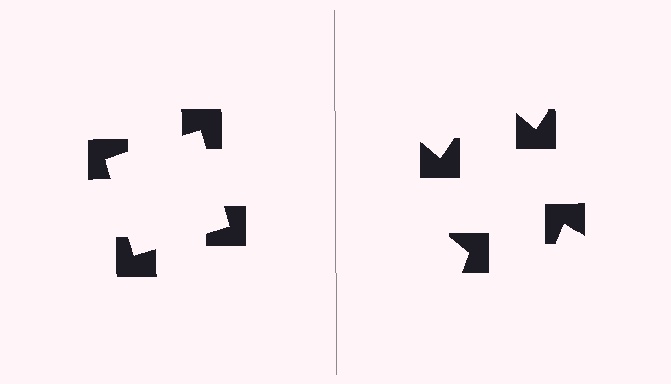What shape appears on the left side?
An illusory square.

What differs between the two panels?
The notched squares are positioned identically on both sides; only the wedge orientations differ. On the left they align to a square; on the right they are misaligned.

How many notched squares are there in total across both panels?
8 — 4 on each side.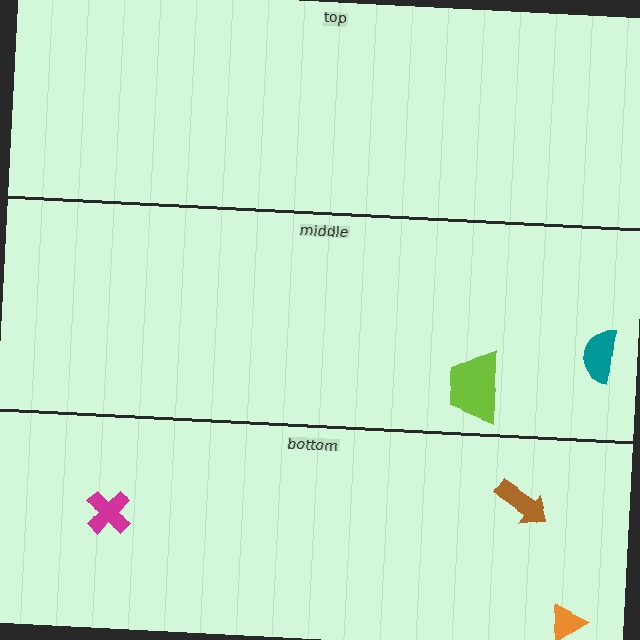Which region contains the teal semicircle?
The middle region.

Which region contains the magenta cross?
The bottom region.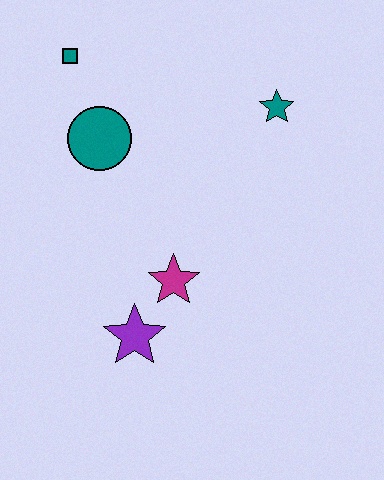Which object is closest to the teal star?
The teal circle is closest to the teal star.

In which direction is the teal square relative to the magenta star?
The teal square is above the magenta star.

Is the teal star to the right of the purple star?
Yes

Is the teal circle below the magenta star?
No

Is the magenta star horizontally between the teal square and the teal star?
Yes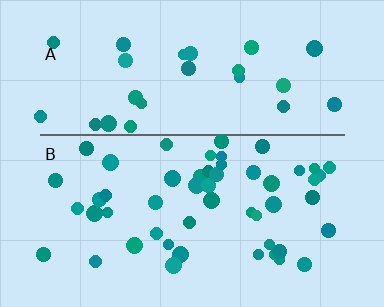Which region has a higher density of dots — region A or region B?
B (the bottom).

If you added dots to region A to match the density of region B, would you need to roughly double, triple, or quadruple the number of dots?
Approximately double.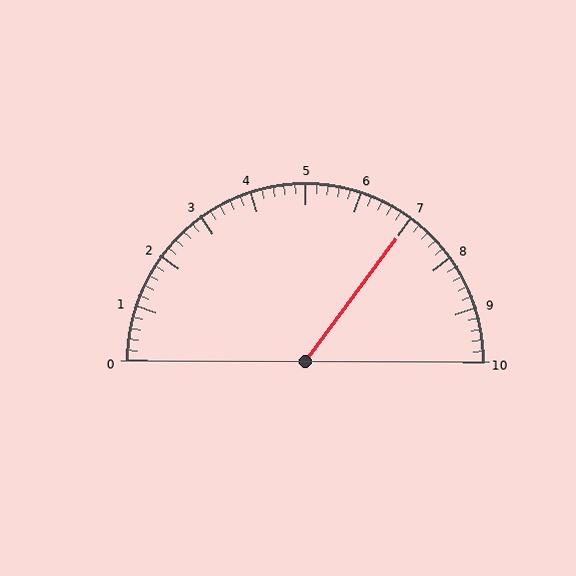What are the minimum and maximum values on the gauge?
The gauge ranges from 0 to 10.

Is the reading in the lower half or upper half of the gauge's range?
The reading is in the upper half of the range (0 to 10).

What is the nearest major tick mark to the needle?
The nearest major tick mark is 7.